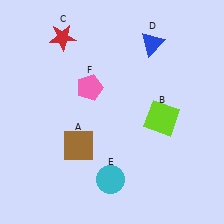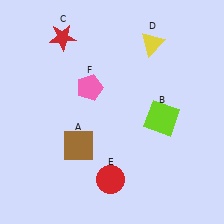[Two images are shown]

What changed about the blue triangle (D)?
In Image 1, D is blue. In Image 2, it changed to yellow.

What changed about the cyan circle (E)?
In Image 1, E is cyan. In Image 2, it changed to red.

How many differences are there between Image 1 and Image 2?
There are 2 differences between the two images.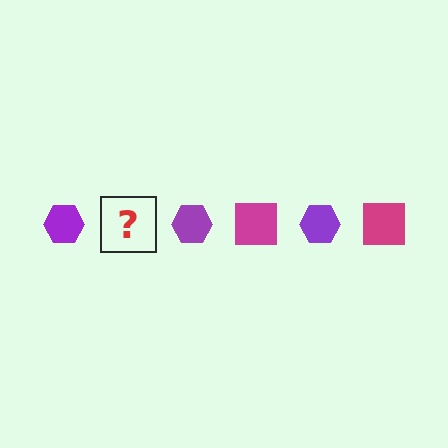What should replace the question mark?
The question mark should be replaced with a magenta square.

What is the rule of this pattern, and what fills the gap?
The rule is that the pattern alternates between purple hexagon and magenta square. The gap should be filled with a magenta square.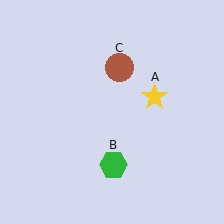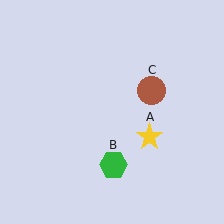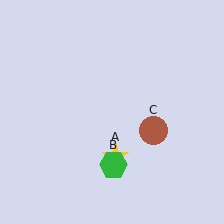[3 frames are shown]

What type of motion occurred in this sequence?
The yellow star (object A), brown circle (object C) rotated clockwise around the center of the scene.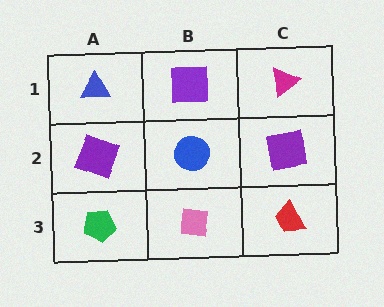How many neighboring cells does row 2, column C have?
3.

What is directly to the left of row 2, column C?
A blue circle.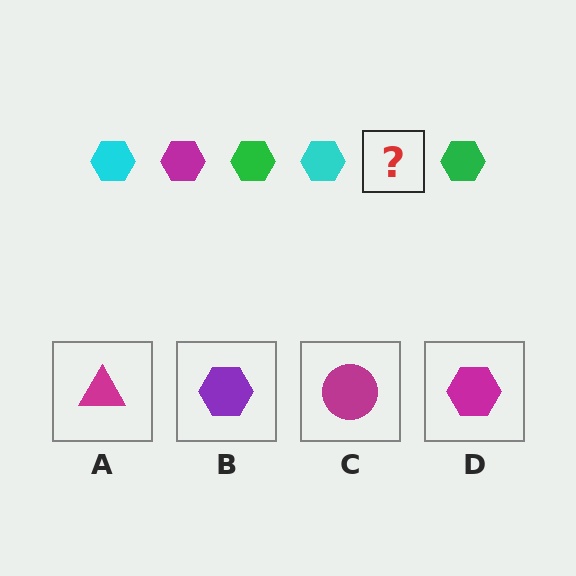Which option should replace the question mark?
Option D.